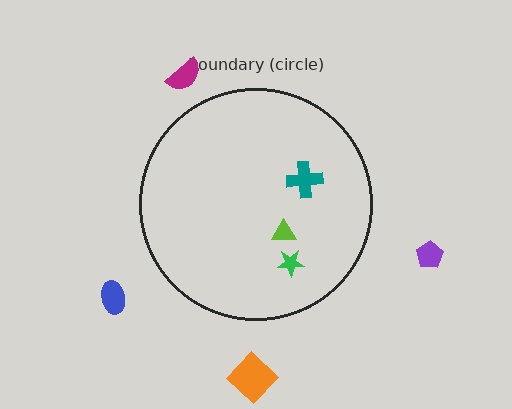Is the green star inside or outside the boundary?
Inside.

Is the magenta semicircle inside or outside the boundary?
Outside.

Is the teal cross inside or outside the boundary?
Inside.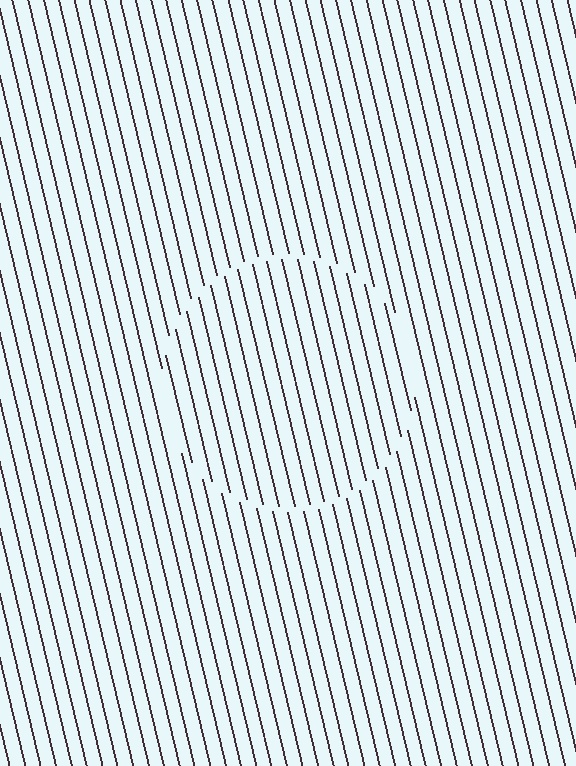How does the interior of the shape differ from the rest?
The interior of the shape contains the same grating, shifted by half a period — the contour is defined by the phase discontinuity where line-ends from the inner and outer gratings abut.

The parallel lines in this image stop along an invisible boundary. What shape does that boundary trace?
An illusory circle. The interior of the shape contains the same grating, shifted by half a period — the contour is defined by the phase discontinuity where line-ends from the inner and outer gratings abut.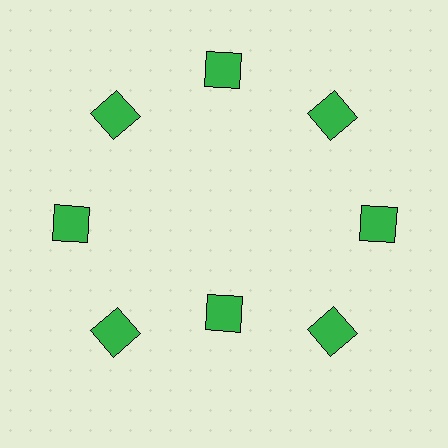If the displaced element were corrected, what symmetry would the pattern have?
It would have 8-fold rotational symmetry — the pattern would map onto itself every 45 degrees.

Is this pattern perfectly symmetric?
No. The 8 green squares are arranged in a ring, but one element near the 6 o'clock position is pulled inward toward the center, breaking the 8-fold rotational symmetry.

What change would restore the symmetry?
The symmetry would be restored by moving it outward, back onto the ring so that all 8 squares sit at equal angles and equal distance from the center.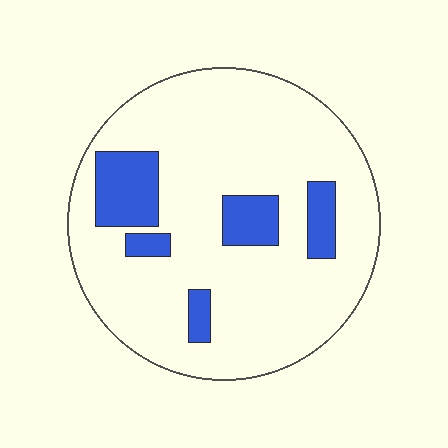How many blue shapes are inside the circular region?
5.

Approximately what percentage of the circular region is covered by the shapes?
Approximately 15%.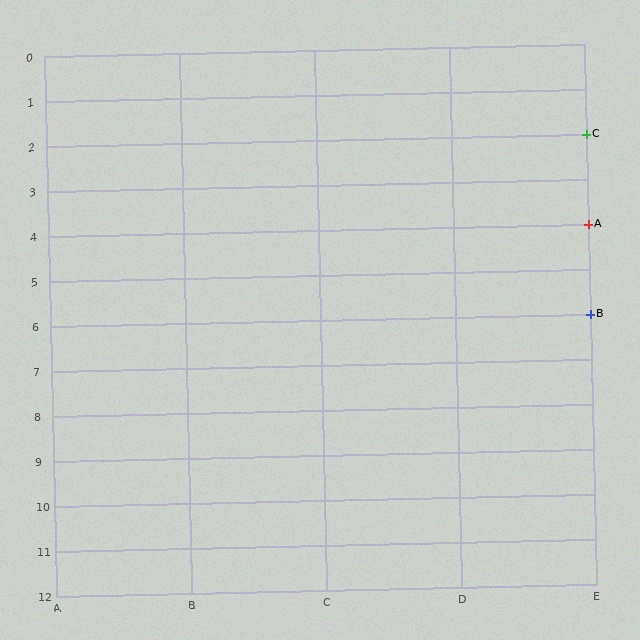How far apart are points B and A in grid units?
Points B and A are 2 rows apart.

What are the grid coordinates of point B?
Point B is at grid coordinates (E, 6).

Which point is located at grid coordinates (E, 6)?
Point B is at (E, 6).